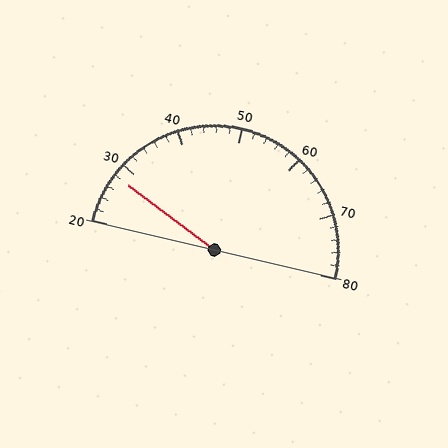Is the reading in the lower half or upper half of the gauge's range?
The reading is in the lower half of the range (20 to 80).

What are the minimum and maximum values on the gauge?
The gauge ranges from 20 to 80.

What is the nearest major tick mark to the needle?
The nearest major tick mark is 30.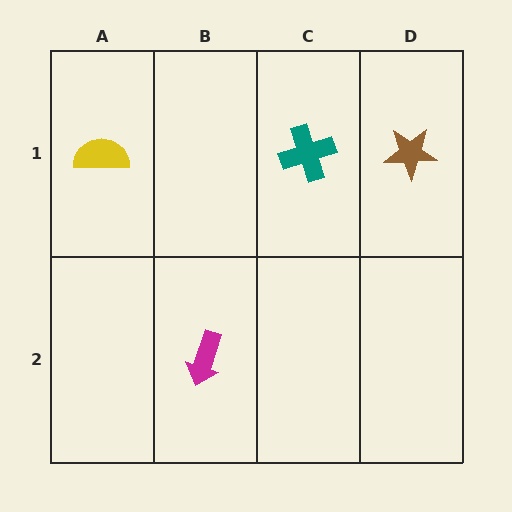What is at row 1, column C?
A teal cross.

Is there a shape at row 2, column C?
No, that cell is empty.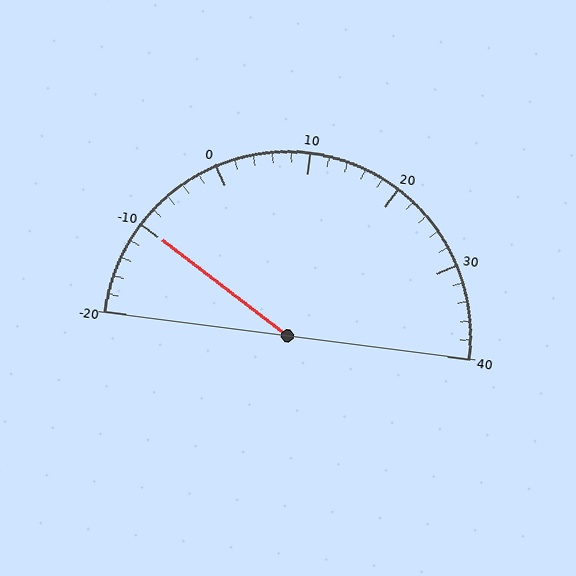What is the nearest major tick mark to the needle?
The nearest major tick mark is -10.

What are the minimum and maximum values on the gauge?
The gauge ranges from -20 to 40.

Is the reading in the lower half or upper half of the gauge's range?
The reading is in the lower half of the range (-20 to 40).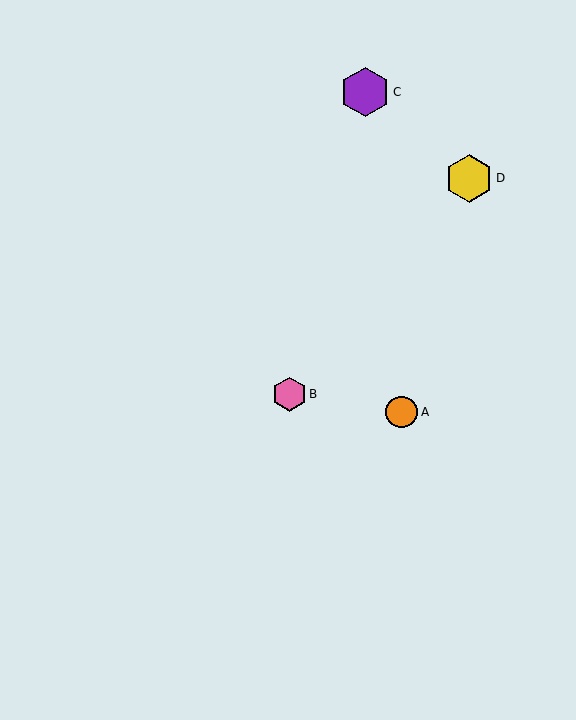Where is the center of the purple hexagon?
The center of the purple hexagon is at (365, 92).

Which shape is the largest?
The purple hexagon (labeled C) is the largest.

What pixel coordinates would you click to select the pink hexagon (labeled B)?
Click at (289, 394) to select the pink hexagon B.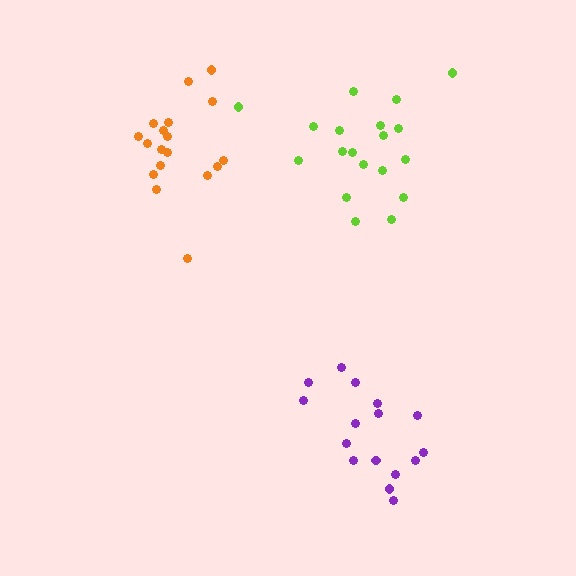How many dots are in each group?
Group 1: 19 dots, Group 2: 16 dots, Group 3: 19 dots (54 total).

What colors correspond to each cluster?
The clusters are colored: lime, purple, orange.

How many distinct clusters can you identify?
There are 3 distinct clusters.